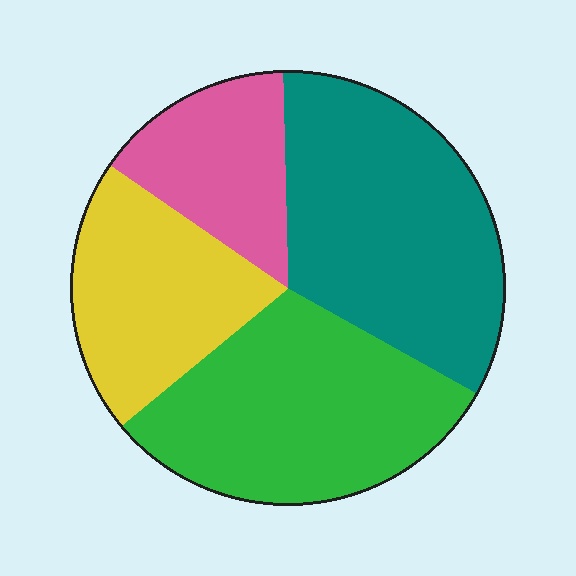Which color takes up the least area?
Pink, at roughly 15%.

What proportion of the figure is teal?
Teal takes up about one third (1/3) of the figure.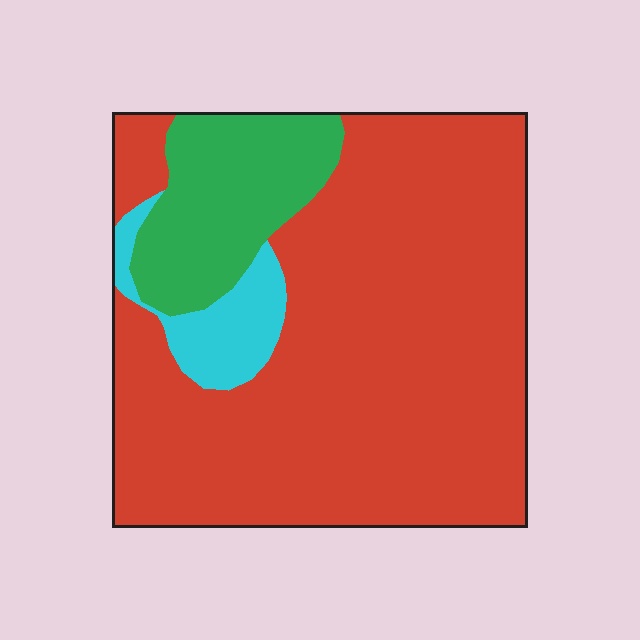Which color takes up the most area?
Red, at roughly 75%.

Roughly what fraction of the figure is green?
Green covers roughly 15% of the figure.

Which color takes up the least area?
Cyan, at roughly 5%.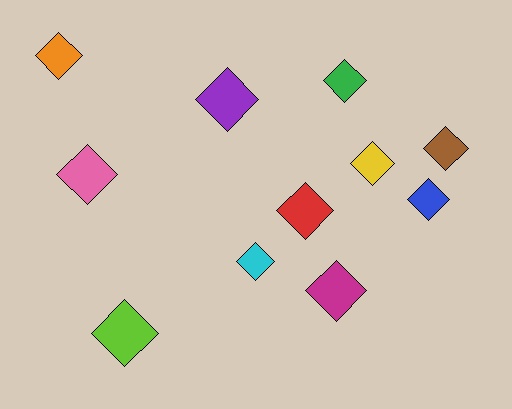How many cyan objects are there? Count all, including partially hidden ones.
There is 1 cyan object.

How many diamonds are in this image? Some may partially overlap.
There are 11 diamonds.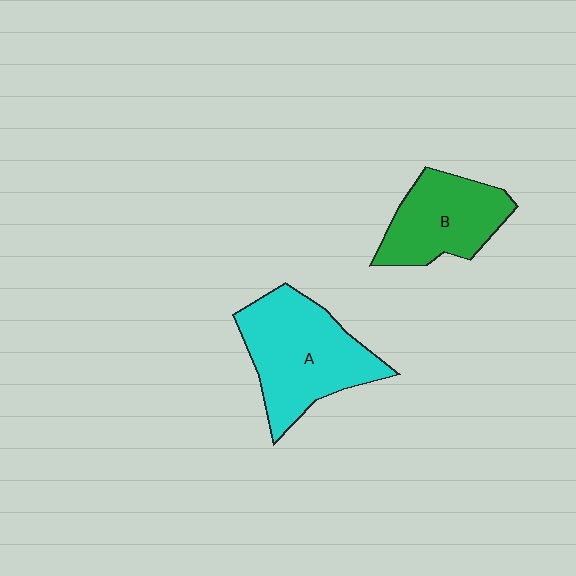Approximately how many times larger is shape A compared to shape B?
Approximately 1.4 times.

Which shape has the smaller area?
Shape B (green).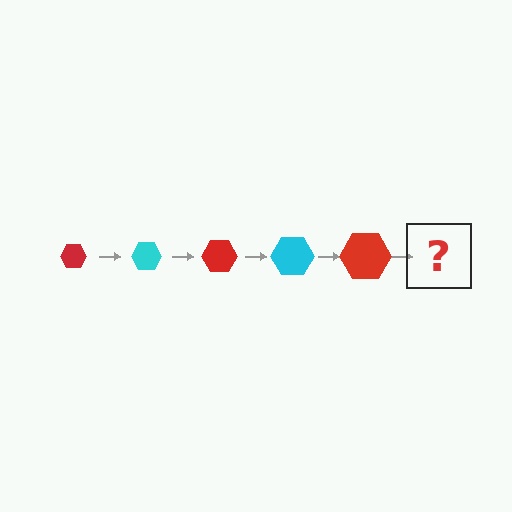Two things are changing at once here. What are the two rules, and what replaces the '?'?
The two rules are that the hexagon grows larger each step and the color cycles through red and cyan. The '?' should be a cyan hexagon, larger than the previous one.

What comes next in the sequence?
The next element should be a cyan hexagon, larger than the previous one.